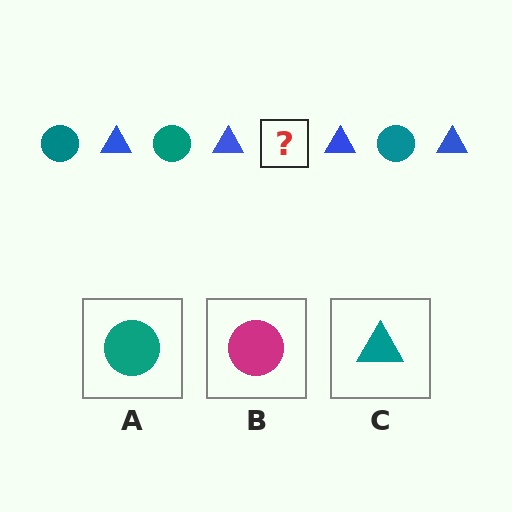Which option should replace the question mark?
Option A.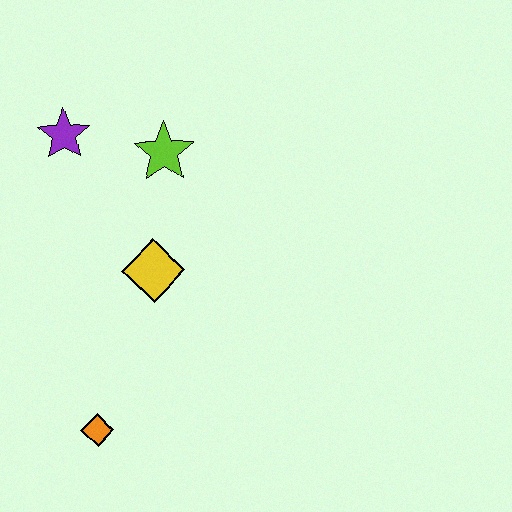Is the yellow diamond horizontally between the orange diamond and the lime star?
Yes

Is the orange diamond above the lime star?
No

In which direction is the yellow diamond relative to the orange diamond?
The yellow diamond is above the orange diamond.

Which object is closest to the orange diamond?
The yellow diamond is closest to the orange diamond.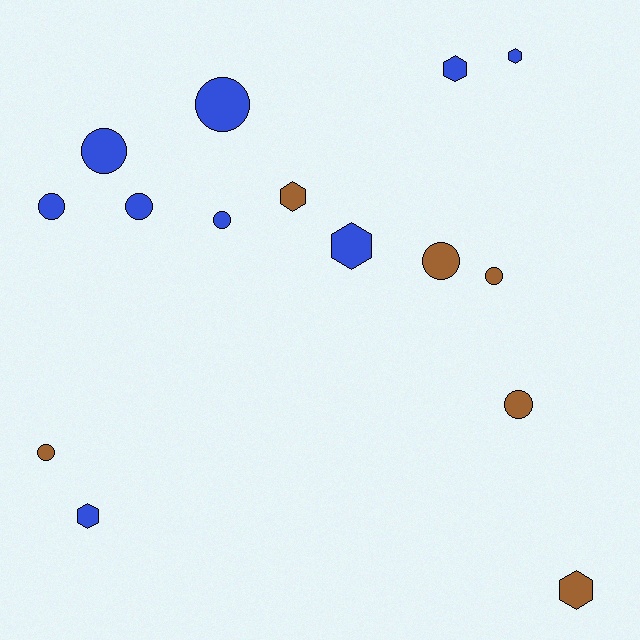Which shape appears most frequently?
Circle, with 9 objects.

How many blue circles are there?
There are 5 blue circles.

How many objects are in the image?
There are 15 objects.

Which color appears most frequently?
Blue, with 9 objects.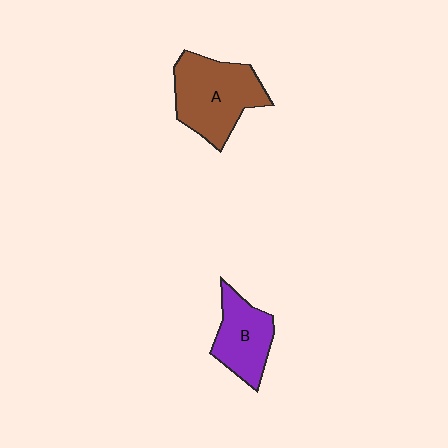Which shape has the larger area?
Shape A (brown).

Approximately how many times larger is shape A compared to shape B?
Approximately 1.5 times.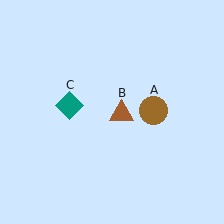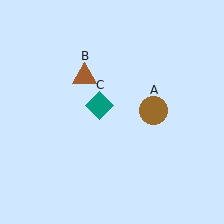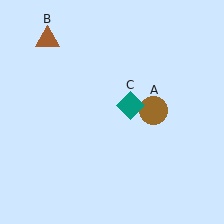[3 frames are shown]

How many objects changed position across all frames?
2 objects changed position: brown triangle (object B), teal diamond (object C).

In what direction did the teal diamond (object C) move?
The teal diamond (object C) moved right.